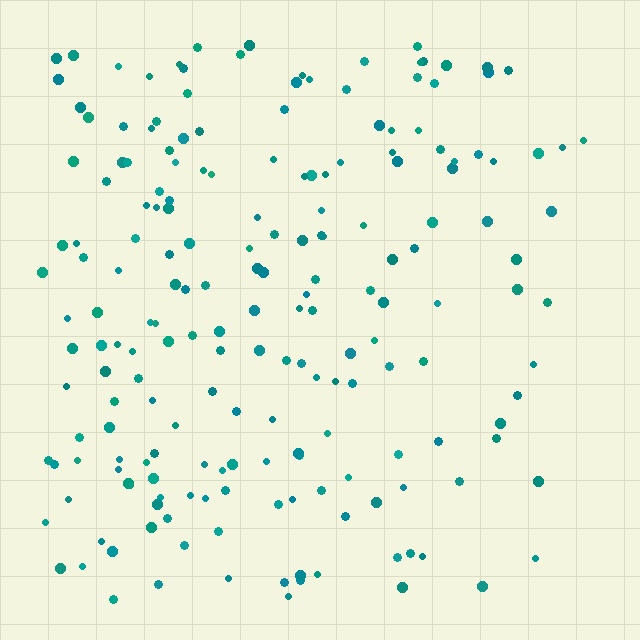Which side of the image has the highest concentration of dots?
The left.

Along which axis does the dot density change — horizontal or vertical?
Horizontal.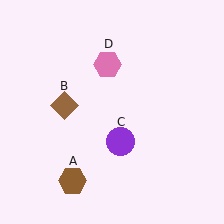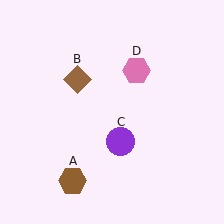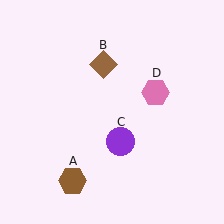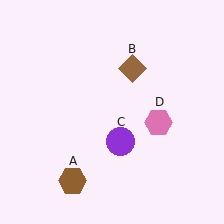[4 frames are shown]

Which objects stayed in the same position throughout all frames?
Brown hexagon (object A) and purple circle (object C) remained stationary.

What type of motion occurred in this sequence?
The brown diamond (object B), pink hexagon (object D) rotated clockwise around the center of the scene.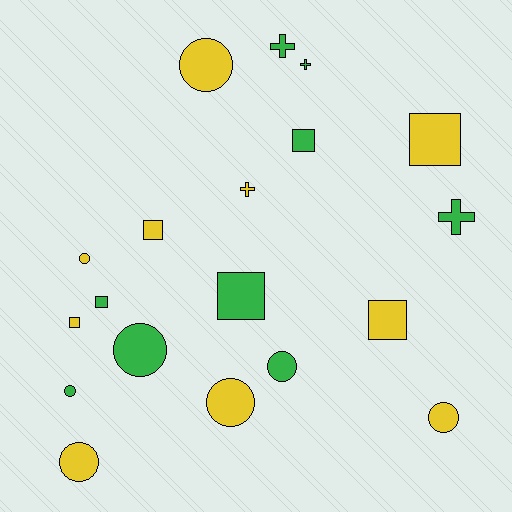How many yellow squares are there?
There are 4 yellow squares.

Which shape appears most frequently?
Circle, with 8 objects.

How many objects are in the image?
There are 19 objects.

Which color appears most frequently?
Yellow, with 10 objects.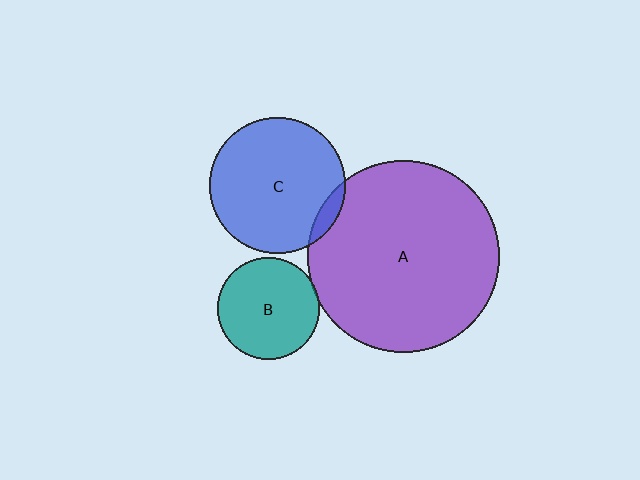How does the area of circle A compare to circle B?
Approximately 3.5 times.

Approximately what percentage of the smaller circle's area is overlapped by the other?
Approximately 5%.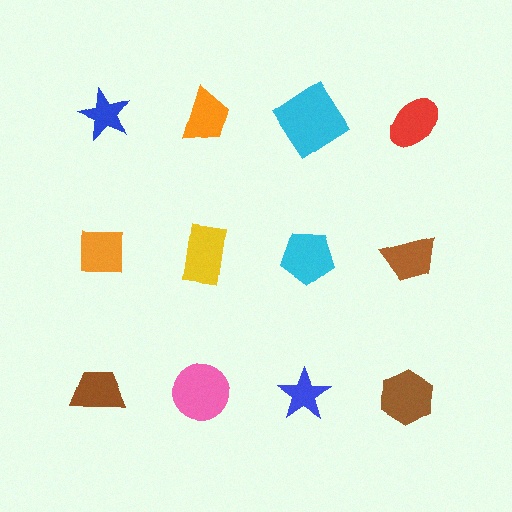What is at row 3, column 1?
A brown trapezoid.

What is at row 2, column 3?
A cyan pentagon.